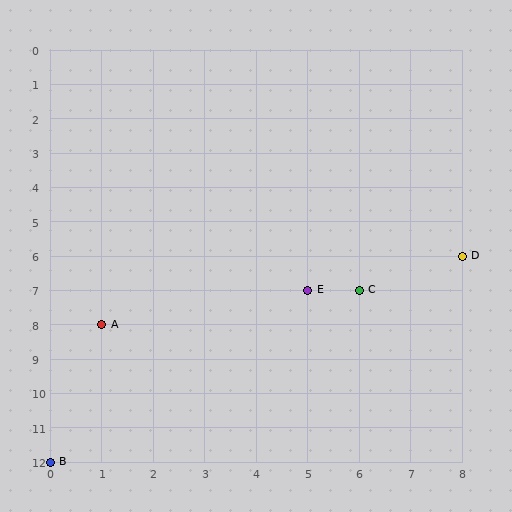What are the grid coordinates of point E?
Point E is at grid coordinates (5, 7).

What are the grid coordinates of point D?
Point D is at grid coordinates (8, 6).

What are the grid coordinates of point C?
Point C is at grid coordinates (6, 7).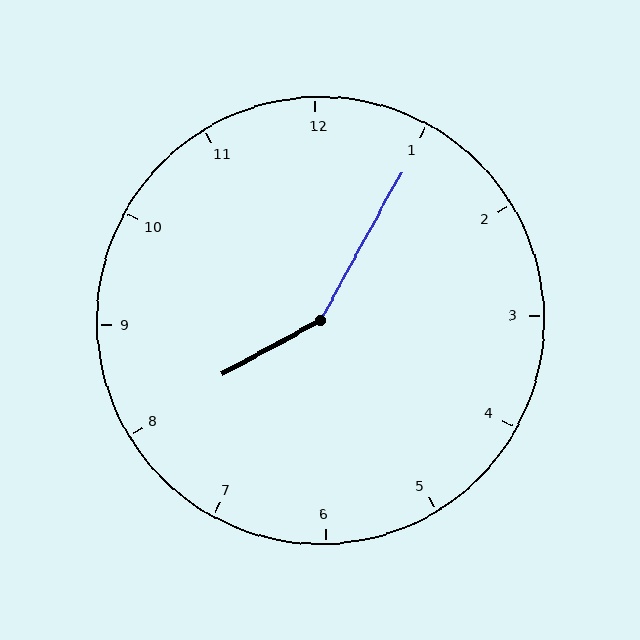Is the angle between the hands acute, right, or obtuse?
It is obtuse.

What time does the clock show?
8:05.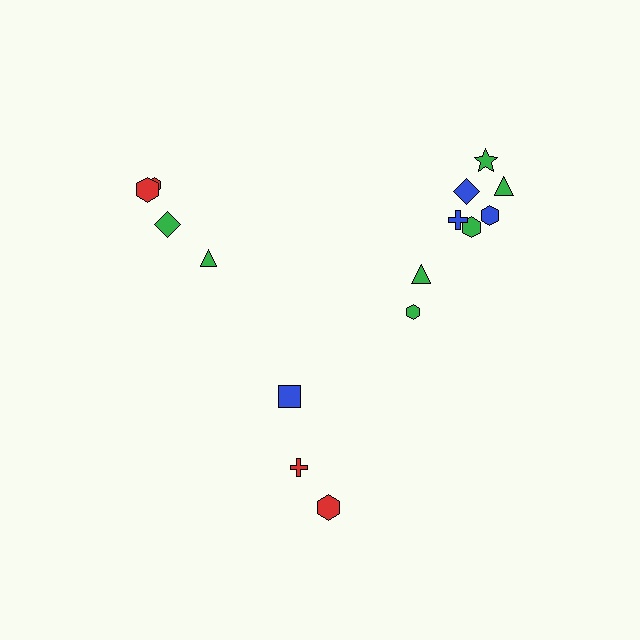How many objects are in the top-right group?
There are 8 objects.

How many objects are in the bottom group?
There are 3 objects.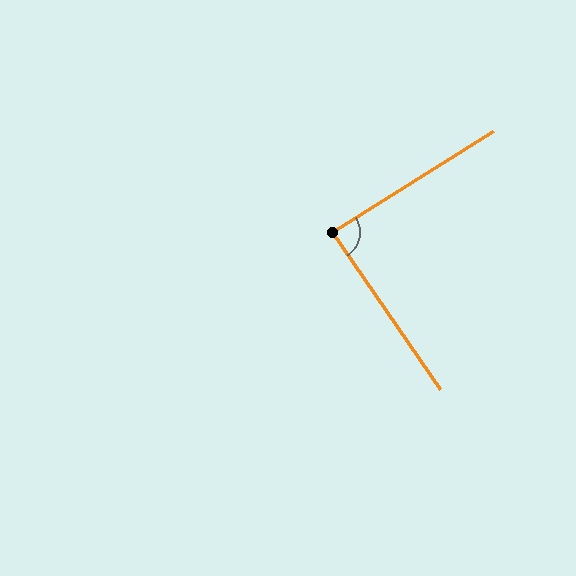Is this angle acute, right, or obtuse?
It is approximately a right angle.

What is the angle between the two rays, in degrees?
Approximately 88 degrees.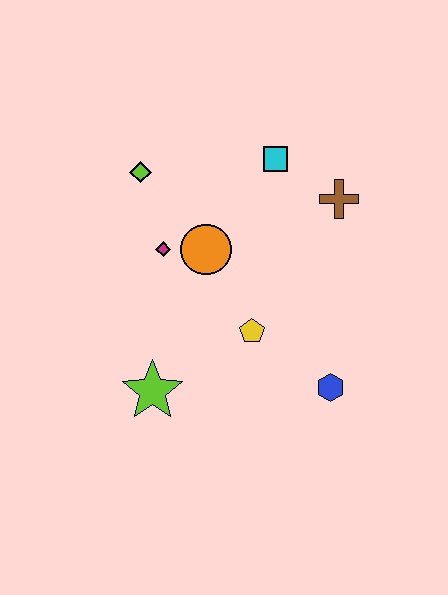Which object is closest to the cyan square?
The brown cross is closest to the cyan square.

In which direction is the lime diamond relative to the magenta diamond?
The lime diamond is above the magenta diamond.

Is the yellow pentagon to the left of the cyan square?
Yes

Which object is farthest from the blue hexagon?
The lime diamond is farthest from the blue hexagon.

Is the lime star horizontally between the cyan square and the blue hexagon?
No